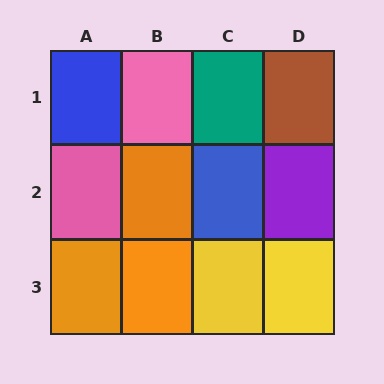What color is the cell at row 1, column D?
Brown.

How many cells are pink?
2 cells are pink.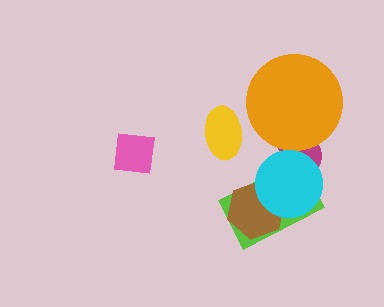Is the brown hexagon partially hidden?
Yes, it is partially covered by another shape.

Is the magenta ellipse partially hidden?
Yes, it is partially covered by another shape.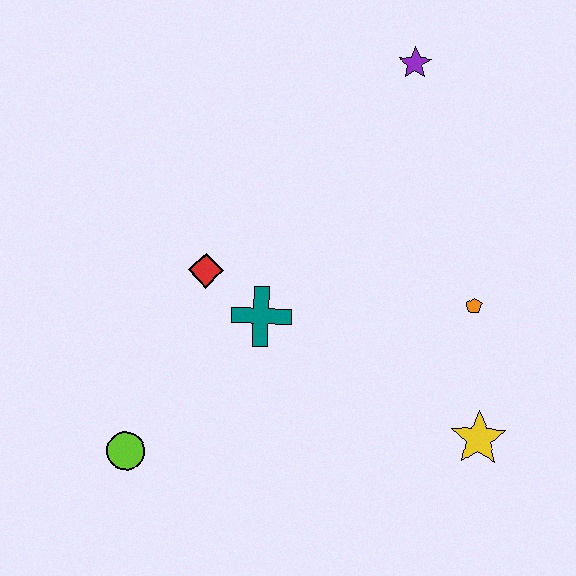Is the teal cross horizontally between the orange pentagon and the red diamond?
Yes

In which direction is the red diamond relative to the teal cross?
The red diamond is to the left of the teal cross.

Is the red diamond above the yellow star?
Yes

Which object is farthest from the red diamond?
The yellow star is farthest from the red diamond.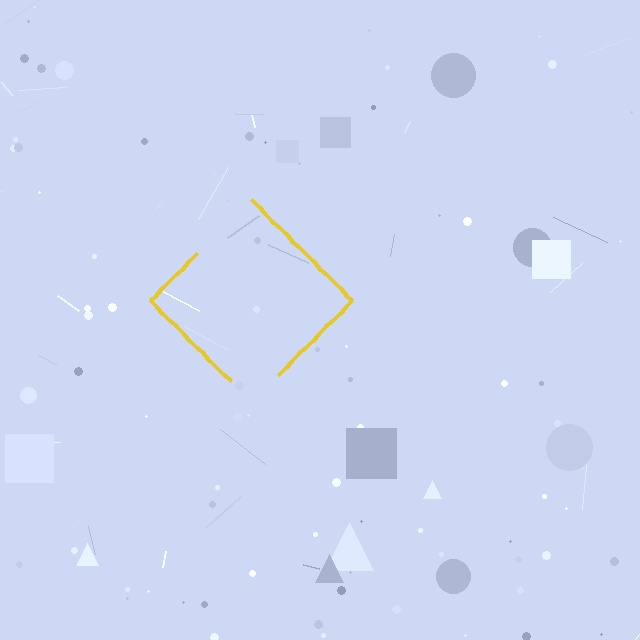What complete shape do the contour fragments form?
The contour fragments form a diamond.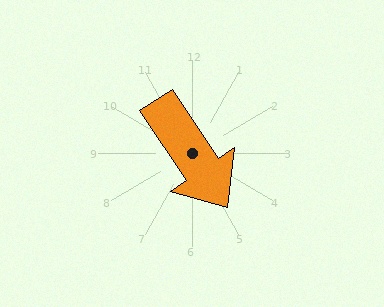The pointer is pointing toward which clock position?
Roughly 5 o'clock.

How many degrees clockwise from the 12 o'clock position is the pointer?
Approximately 146 degrees.